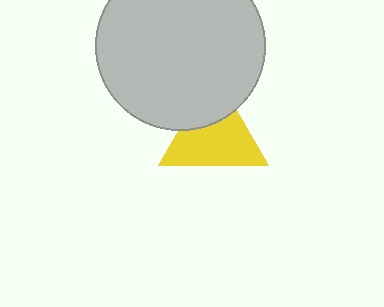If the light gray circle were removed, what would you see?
You would see the complete yellow triangle.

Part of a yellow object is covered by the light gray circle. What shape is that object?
It is a triangle.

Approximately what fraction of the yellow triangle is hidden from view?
Roughly 32% of the yellow triangle is hidden behind the light gray circle.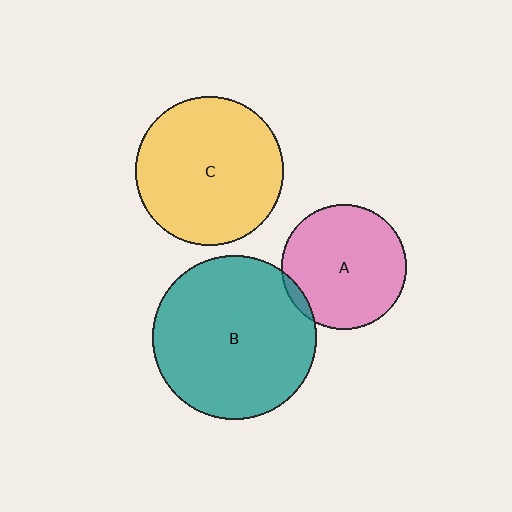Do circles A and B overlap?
Yes.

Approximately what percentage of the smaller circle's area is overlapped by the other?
Approximately 5%.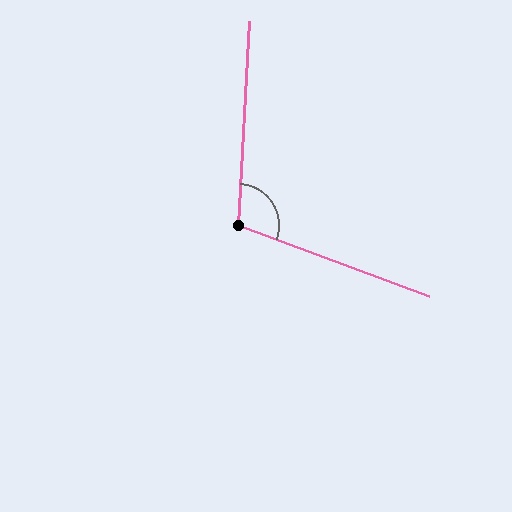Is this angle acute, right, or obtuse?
It is obtuse.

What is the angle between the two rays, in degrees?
Approximately 107 degrees.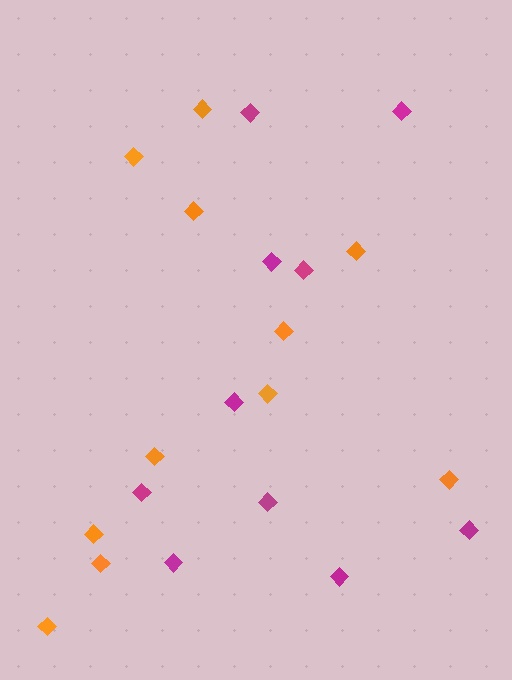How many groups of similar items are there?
There are 2 groups: one group of magenta diamonds (10) and one group of orange diamonds (11).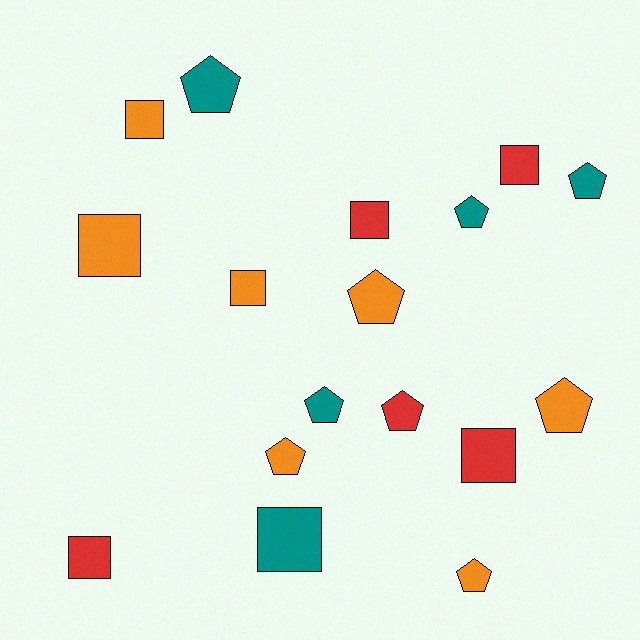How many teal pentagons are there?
There are 4 teal pentagons.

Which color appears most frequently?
Orange, with 7 objects.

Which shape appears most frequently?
Pentagon, with 9 objects.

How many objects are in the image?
There are 17 objects.